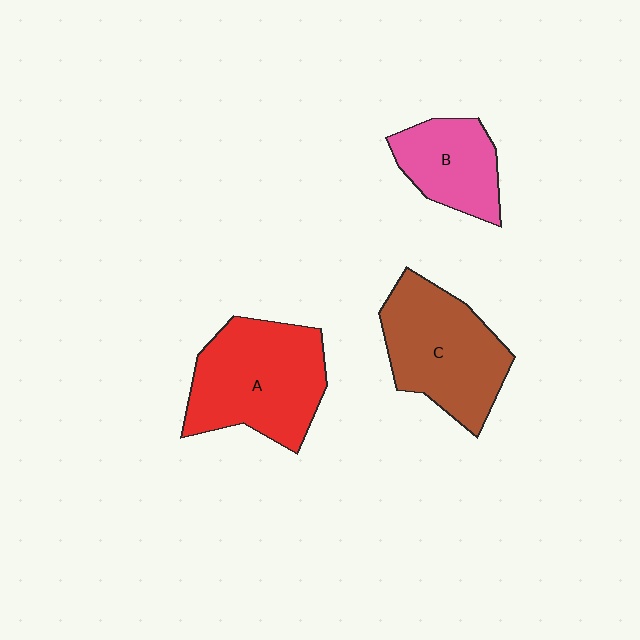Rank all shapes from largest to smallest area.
From largest to smallest: A (red), C (brown), B (pink).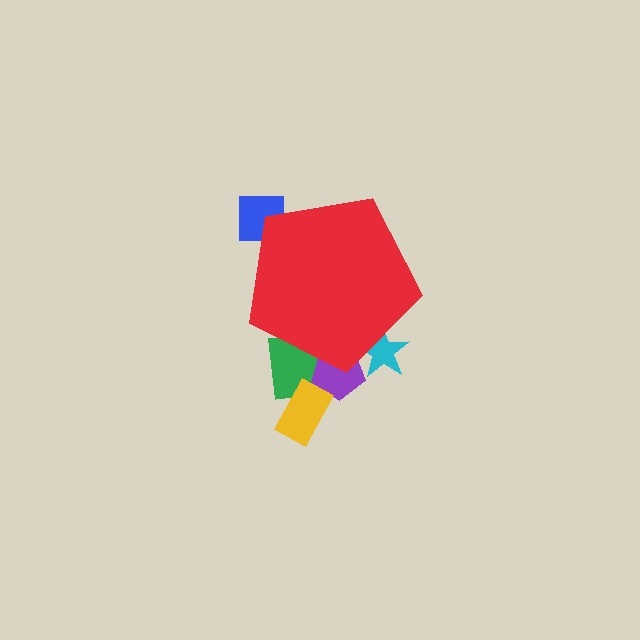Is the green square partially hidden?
Yes, the green square is partially hidden behind the red pentagon.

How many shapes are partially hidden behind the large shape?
4 shapes are partially hidden.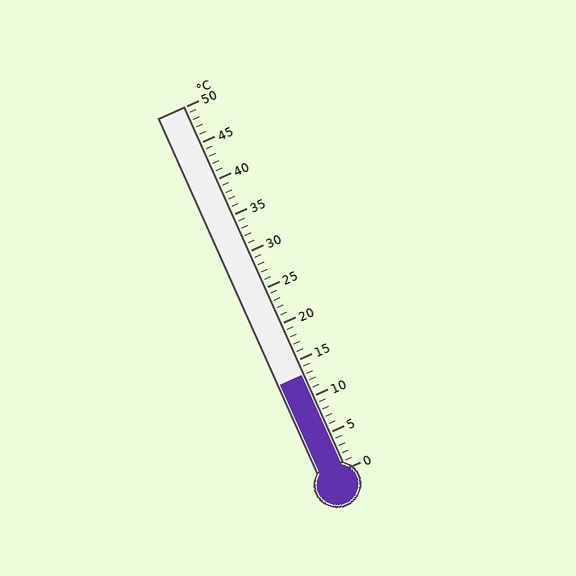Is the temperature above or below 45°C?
The temperature is below 45°C.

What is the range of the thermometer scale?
The thermometer scale ranges from 0°C to 50°C.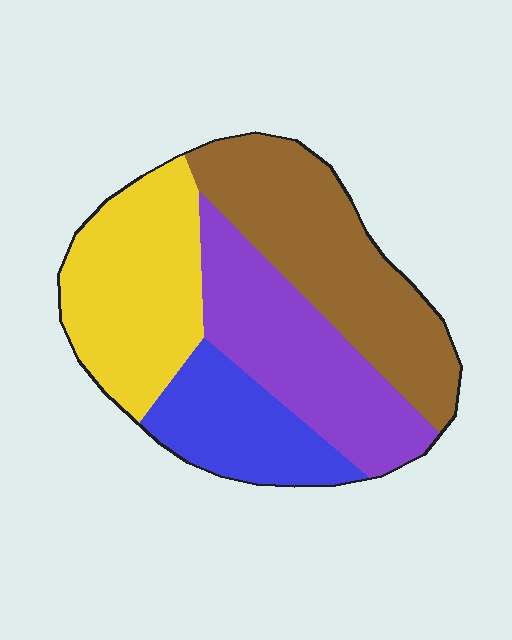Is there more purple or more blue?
Purple.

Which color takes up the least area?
Blue, at roughly 15%.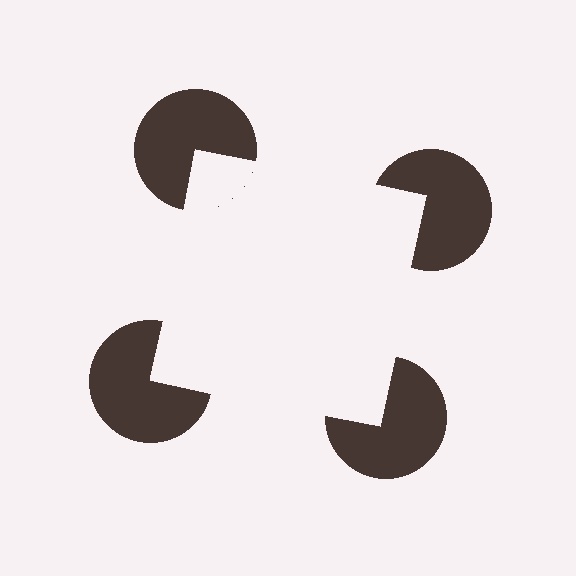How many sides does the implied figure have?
4 sides.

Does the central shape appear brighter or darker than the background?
It typically appears slightly brighter than the background, even though no actual brightness change is drawn.